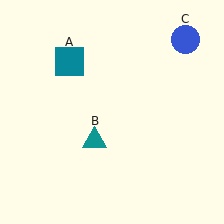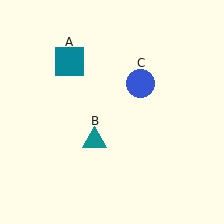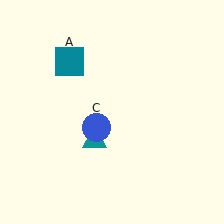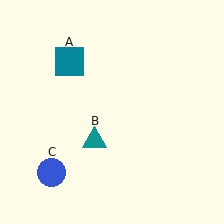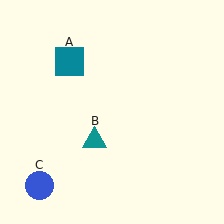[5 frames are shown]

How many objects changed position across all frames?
1 object changed position: blue circle (object C).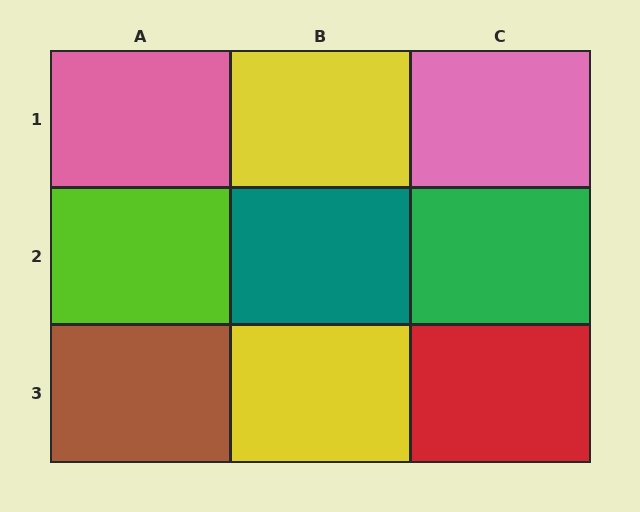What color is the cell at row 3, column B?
Yellow.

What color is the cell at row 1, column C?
Pink.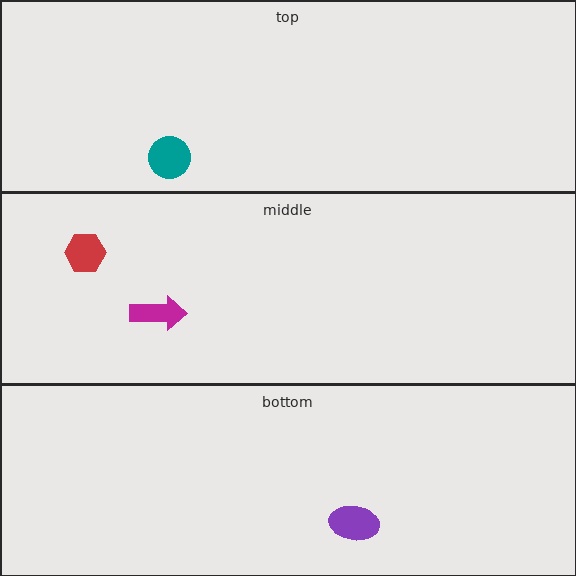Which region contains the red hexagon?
The middle region.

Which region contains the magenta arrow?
The middle region.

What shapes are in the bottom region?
The purple ellipse.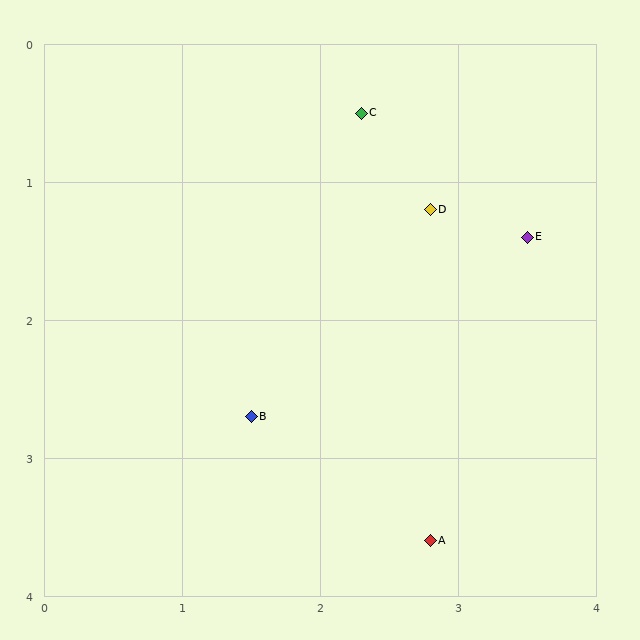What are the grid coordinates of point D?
Point D is at approximately (2.8, 1.2).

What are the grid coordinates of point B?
Point B is at approximately (1.5, 2.7).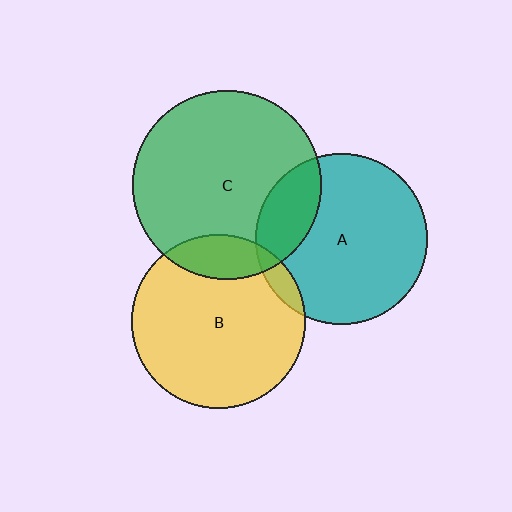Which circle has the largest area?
Circle C (green).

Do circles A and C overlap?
Yes.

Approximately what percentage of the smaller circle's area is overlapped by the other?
Approximately 20%.